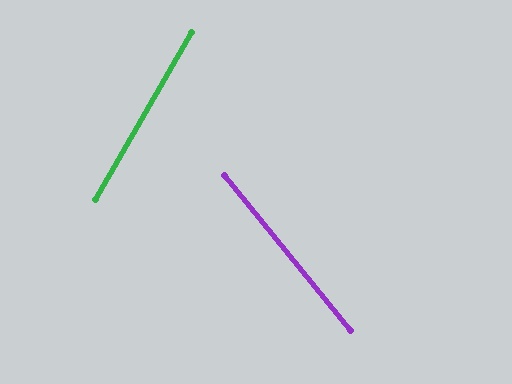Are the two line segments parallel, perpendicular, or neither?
Neither parallel nor perpendicular — they differ by about 69°.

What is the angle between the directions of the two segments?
Approximately 69 degrees.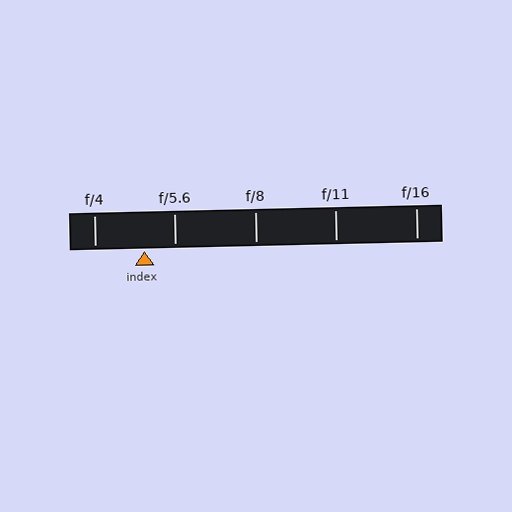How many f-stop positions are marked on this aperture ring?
There are 5 f-stop positions marked.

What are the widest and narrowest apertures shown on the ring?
The widest aperture shown is f/4 and the narrowest is f/16.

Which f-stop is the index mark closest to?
The index mark is closest to f/5.6.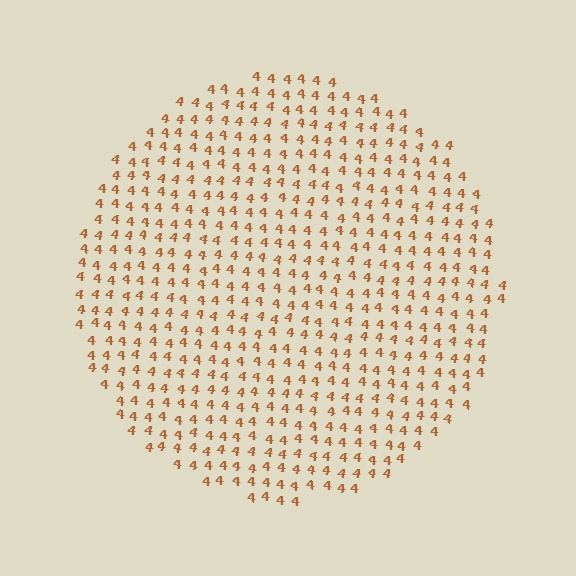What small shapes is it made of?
It is made of small digit 4's.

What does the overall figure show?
The overall figure shows a circle.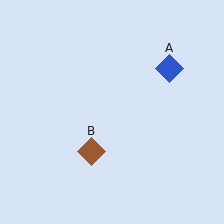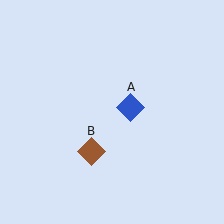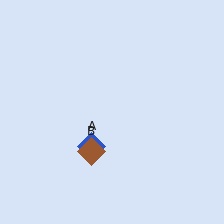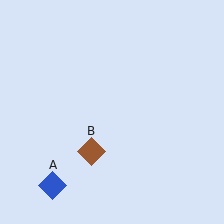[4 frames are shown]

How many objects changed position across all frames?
1 object changed position: blue diamond (object A).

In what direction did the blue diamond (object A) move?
The blue diamond (object A) moved down and to the left.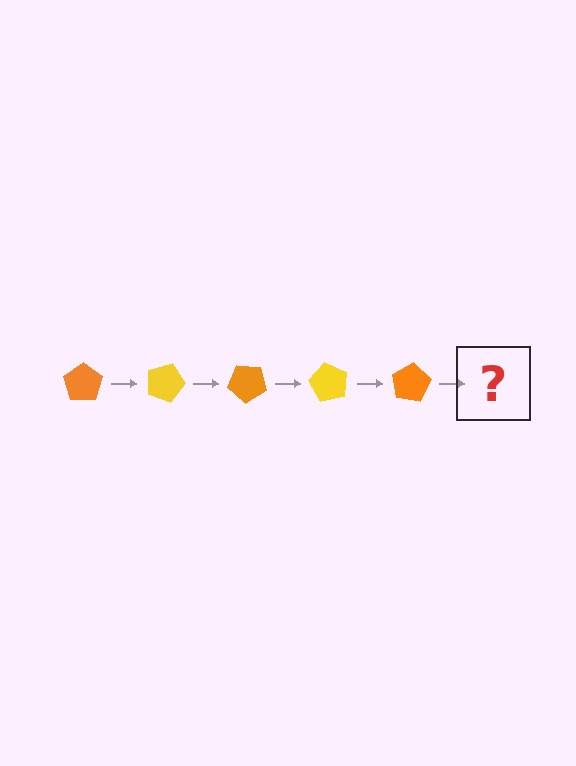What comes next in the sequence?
The next element should be a yellow pentagon, rotated 100 degrees from the start.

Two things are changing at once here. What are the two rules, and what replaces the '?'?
The two rules are that it rotates 20 degrees each step and the color cycles through orange and yellow. The '?' should be a yellow pentagon, rotated 100 degrees from the start.